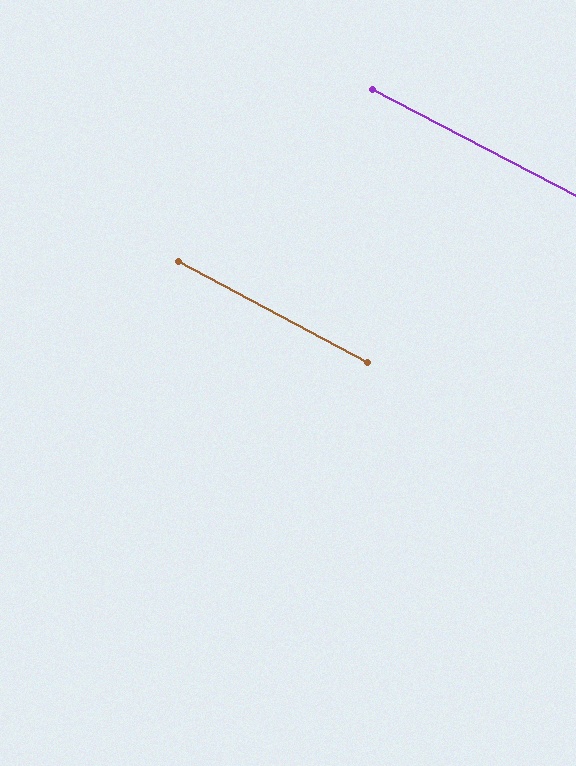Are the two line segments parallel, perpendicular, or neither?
Parallel — their directions differ by only 0.4°.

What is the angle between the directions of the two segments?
Approximately 0 degrees.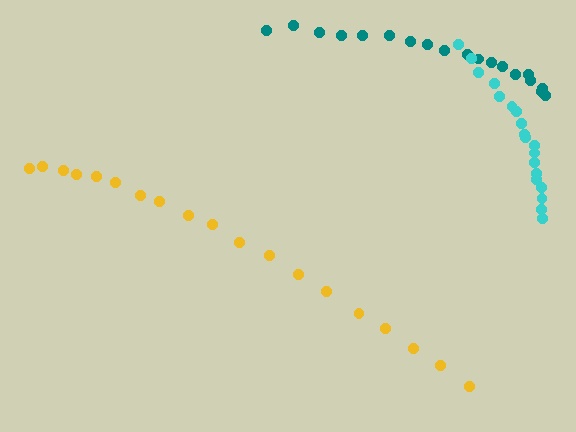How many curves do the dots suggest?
There are 3 distinct paths.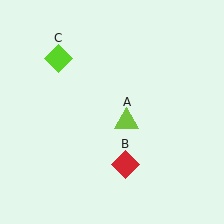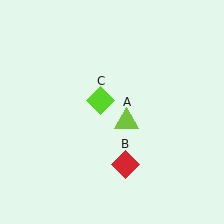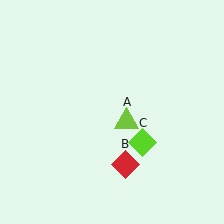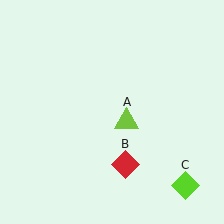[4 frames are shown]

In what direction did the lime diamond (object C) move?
The lime diamond (object C) moved down and to the right.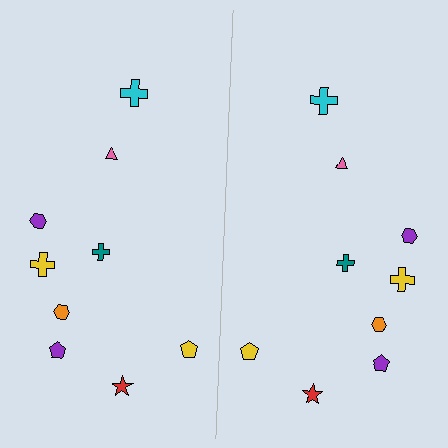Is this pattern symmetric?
Yes, this pattern has bilateral (reflection) symmetry.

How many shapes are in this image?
There are 18 shapes in this image.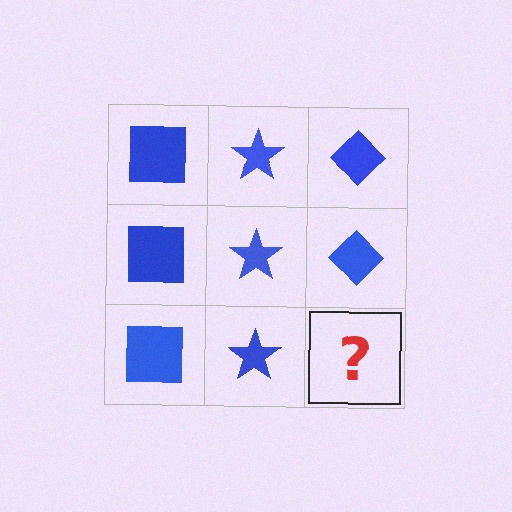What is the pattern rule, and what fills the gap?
The rule is that each column has a consistent shape. The gap should be filled with a blue diamond.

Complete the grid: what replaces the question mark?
The question mark should be replaced with a blue diamond.